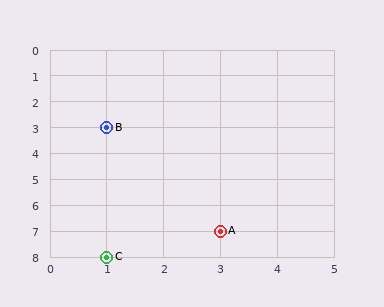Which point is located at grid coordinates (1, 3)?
Point B is at (1, 3).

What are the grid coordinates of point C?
Point C is at grid coordinates (1, 8).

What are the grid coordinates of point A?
Point A is at grid coordinates (3, 7).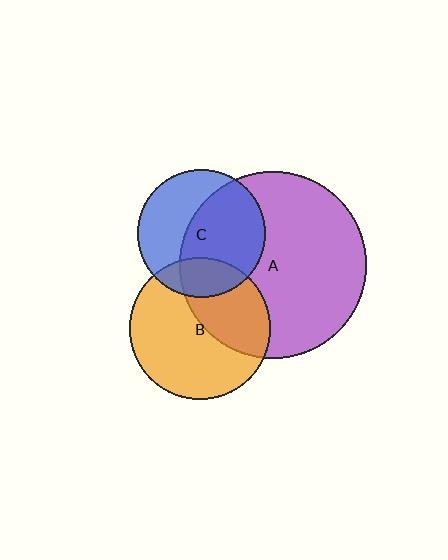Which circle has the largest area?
Circle A (purple).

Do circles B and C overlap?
Yes.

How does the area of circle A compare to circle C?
Approximately 2.2 times.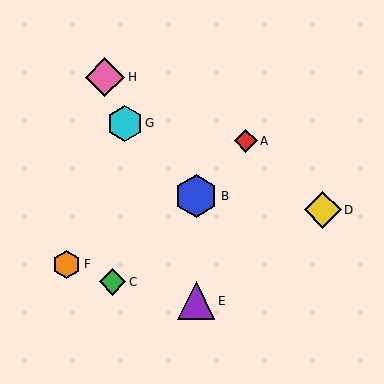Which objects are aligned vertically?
Objects B, E are aligned vertically.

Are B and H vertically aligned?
No, B is at x≈196 and H is at x≈105.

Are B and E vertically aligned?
Yes, both are at x≈196.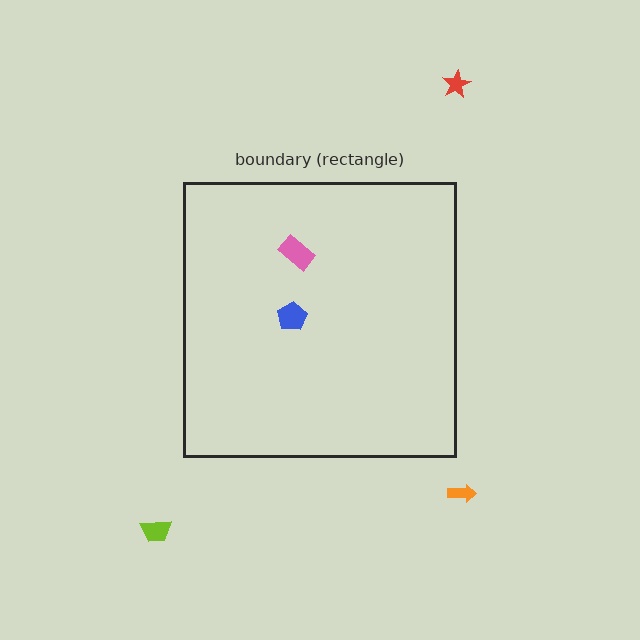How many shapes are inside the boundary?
2 inside, 3 outside.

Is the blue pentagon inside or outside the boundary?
Inside.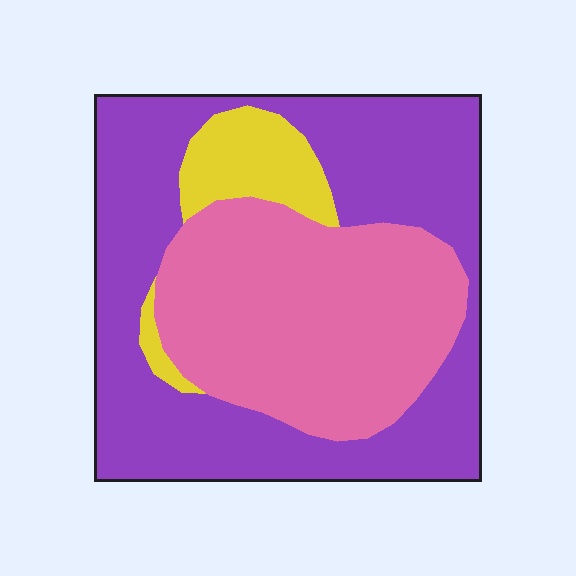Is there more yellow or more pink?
Pink.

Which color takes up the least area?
Yellow, at roughly 10%.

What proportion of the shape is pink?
Pink covers 38% of the shape.